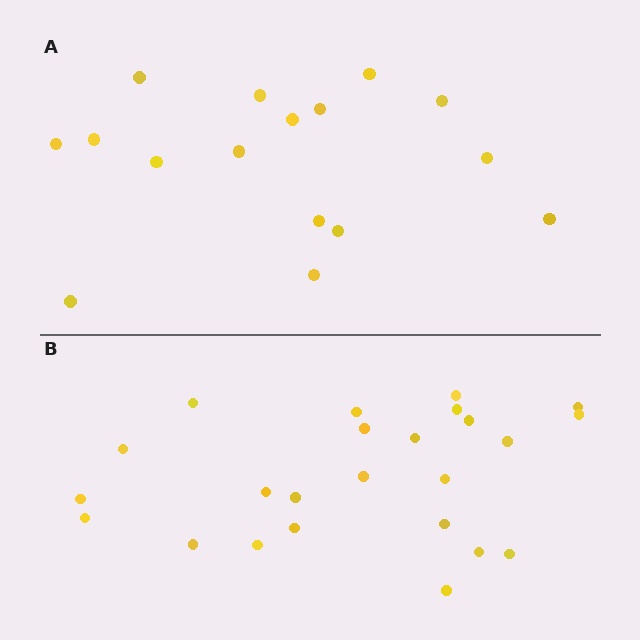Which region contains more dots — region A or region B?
Region B (the bottom region) has more dots.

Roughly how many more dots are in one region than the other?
Region B has roughly 8 or so more dots than region A.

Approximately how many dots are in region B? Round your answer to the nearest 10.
About 20 dots. (The exact count is 24, which rounds to 20.)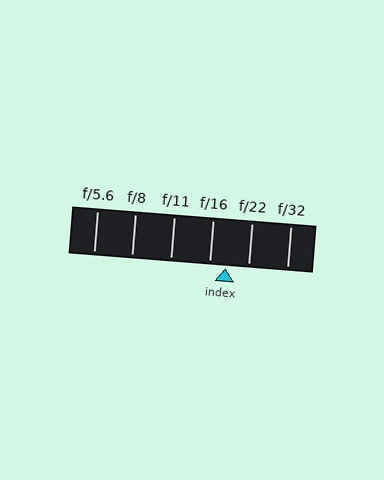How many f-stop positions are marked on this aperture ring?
There are 6 f-stop positions marked.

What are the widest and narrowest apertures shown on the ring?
The widest aperture shown is f/5.6 and the narrowest is f/32.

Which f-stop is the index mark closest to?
The index mark is closest to f/16.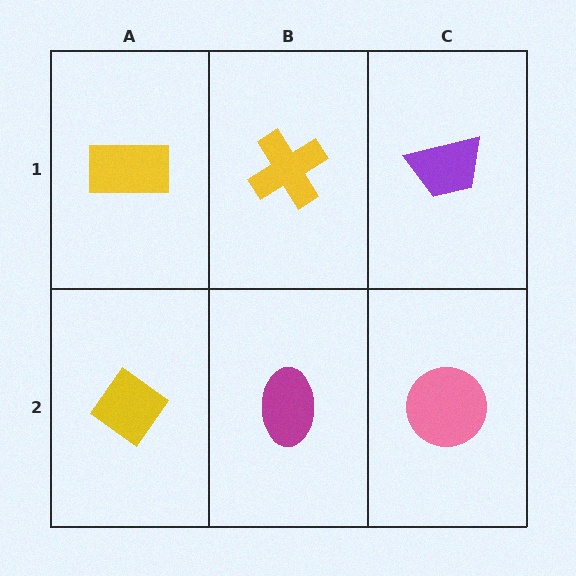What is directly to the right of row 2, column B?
A pink circle.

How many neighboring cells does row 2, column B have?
3.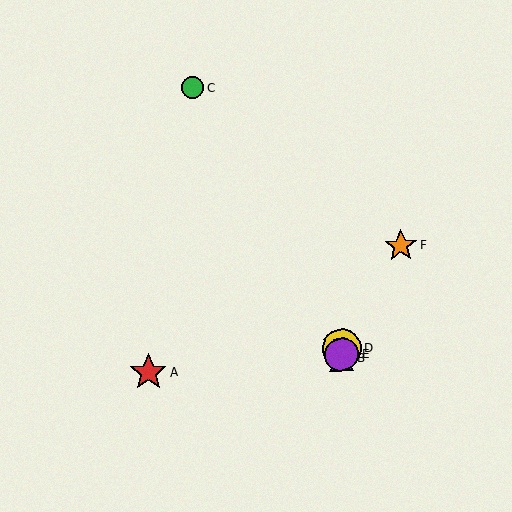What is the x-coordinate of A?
Object A is at x≈148.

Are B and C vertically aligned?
No, B is at x≈342 and C is at x≈192.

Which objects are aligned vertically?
Objects B, D, E are aligned vertically.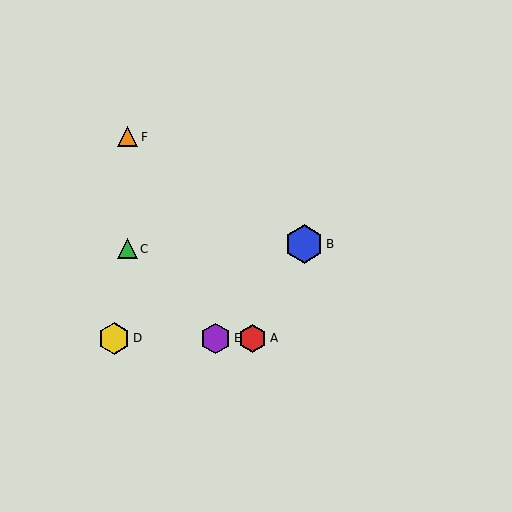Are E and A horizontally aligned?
Yes, both are at y≈338.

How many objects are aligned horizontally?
3 objects (A, D, E) are aligned horizontally.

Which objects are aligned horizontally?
Objects A, D, E are aligned horizontally.